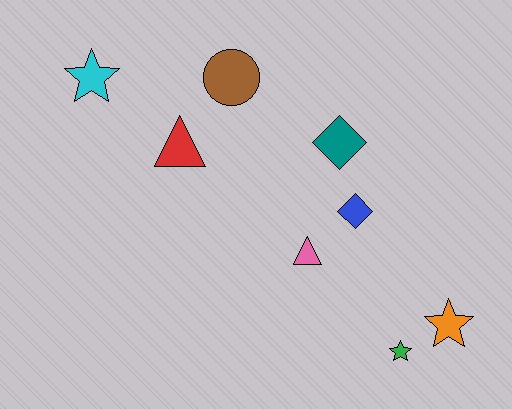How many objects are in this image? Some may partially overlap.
There are 8 objects.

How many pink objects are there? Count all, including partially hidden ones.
There is 1 pink object.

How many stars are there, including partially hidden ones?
There are 3 stars.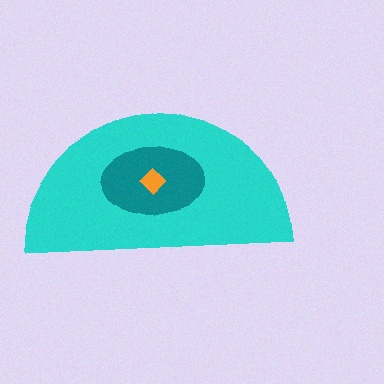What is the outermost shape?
The cyan semicircle.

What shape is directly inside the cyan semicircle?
The teal ellipse.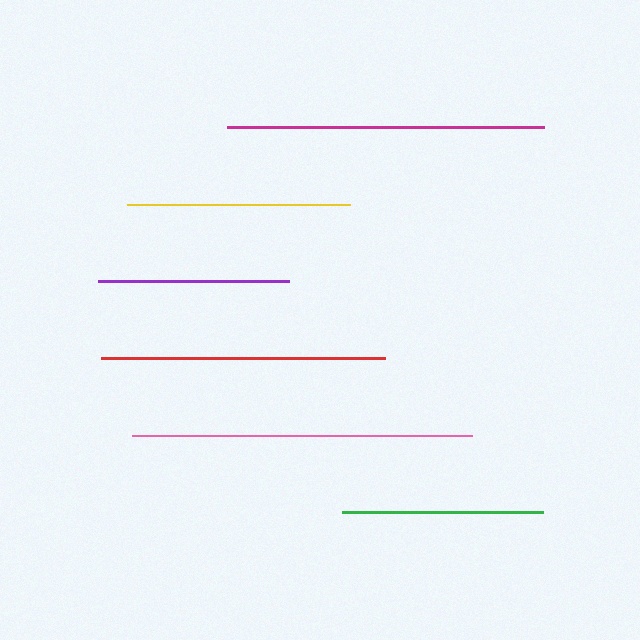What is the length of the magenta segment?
The magenta segment is approximately 316 pixels long.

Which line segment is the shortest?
The purple line is the shortest at approximately 191 pixels.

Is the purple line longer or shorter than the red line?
The red line is longer than the purple line.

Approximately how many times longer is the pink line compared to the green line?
The pink line is approximately 1.7 times the length of the green line.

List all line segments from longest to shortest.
From longest to shortest: pink, magenta, red, yellow, green, purple.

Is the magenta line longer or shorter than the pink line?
The pink line is longer than the magenta line.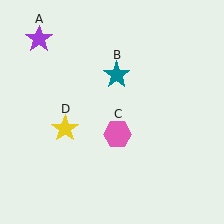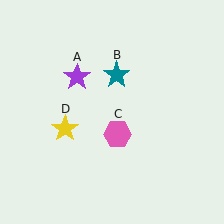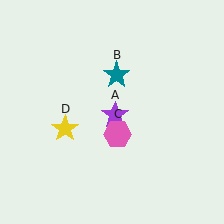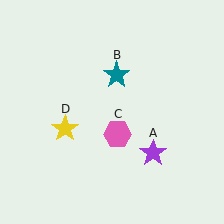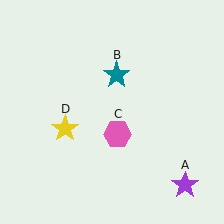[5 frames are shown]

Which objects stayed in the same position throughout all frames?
Teal star (object B) and pink hexagon (object C) and yellow star (object D) remained stationary.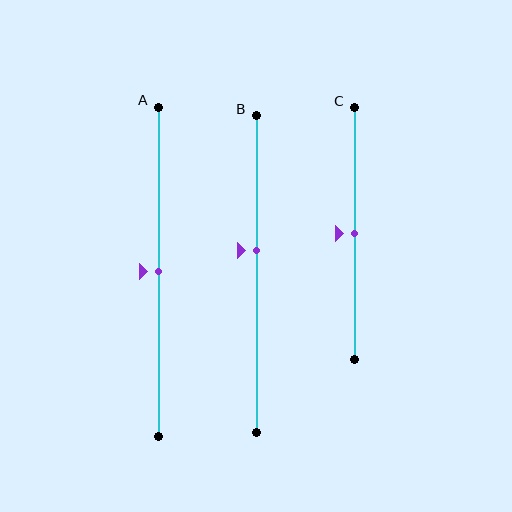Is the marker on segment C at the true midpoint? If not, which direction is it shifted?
Yes, the marker on segment C is at the true midpoint.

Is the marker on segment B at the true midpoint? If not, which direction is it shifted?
No, the marker on segment B is shifted upward by about 8% of the segment length.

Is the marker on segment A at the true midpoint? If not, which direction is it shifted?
Yes, the marker on segment A is at the true midpoint.